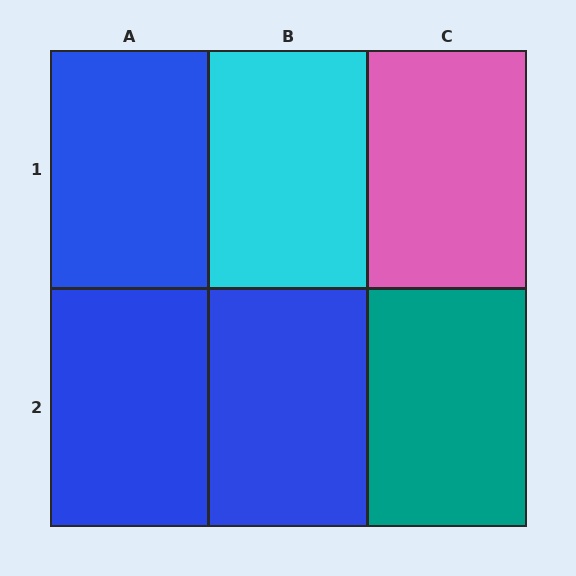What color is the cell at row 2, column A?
Blue.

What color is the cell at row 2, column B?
Blue.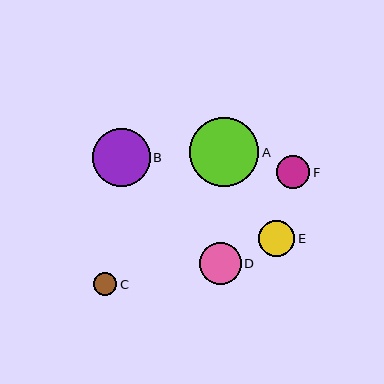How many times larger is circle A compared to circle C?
Circle A is approximately 3.1 times the size of circle C.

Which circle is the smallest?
Circle C is the smallest with a size of approximately 23 pixels.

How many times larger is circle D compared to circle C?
Circle D is approximately 1.8 times the size of circle C.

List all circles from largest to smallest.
From largest to smallest: A, B, D, E, F, C.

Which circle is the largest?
Circle A is the largest with a size of approximately 69 pixels.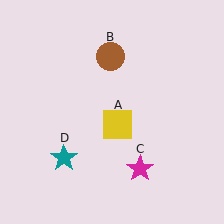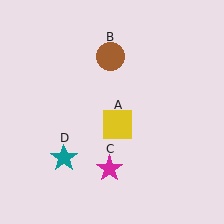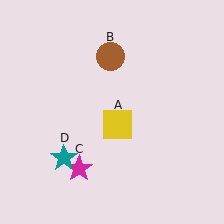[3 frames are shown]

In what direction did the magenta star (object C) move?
The magenta star (object C) moved left.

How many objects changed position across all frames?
1 object changed position: magenta star (object C).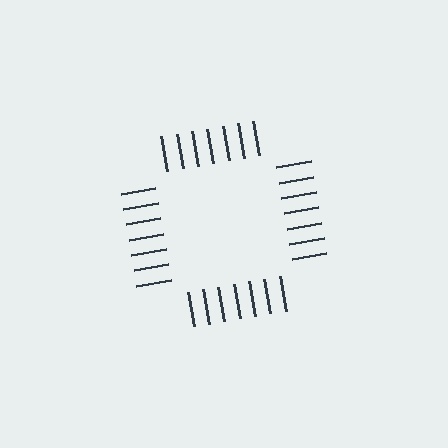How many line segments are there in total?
28 — 7 along each of the 4 edges.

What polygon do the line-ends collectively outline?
An illusory square — the line segments terminate on its edges but no continuous stroke is drawn.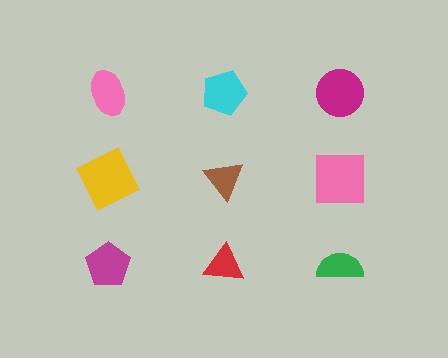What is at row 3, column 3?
A green semicircle.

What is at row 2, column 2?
A brown triangle.